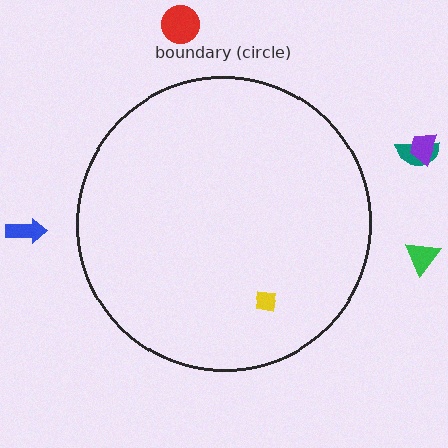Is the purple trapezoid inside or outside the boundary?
Outside.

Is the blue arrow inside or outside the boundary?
Outside.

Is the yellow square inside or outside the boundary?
Inside.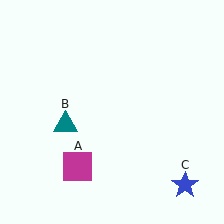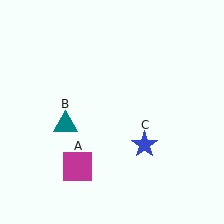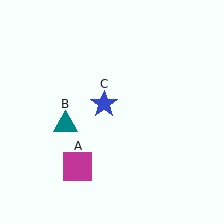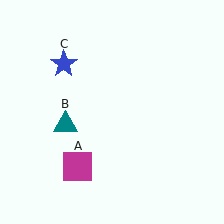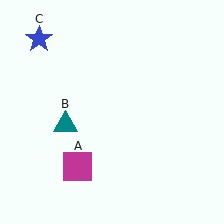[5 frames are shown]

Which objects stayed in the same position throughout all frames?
Magenta square (object A) and teal triangle (object B) remained stationary.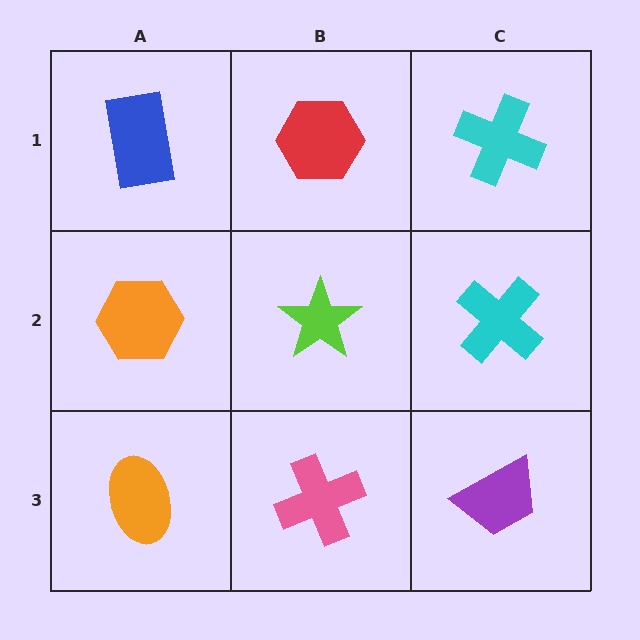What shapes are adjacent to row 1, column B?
A lime star (row 2, column B), a blue rectangle (row 1, column A), a cyan cross (row 1, column C).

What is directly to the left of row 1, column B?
A blue rectangle.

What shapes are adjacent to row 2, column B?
A red hexagon (row 1, column B), a pink cross (row 3, column B), an orange hexagon (row 2, column A), a cyan cross (row 2, column C).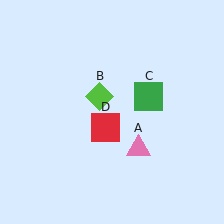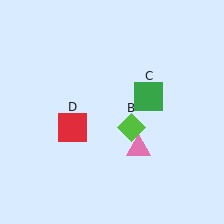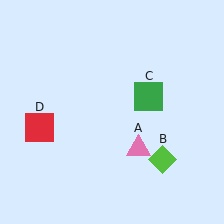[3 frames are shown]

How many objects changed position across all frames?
2 objects changed position: lime diamond (object B), red square (object D).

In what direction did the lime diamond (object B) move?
The lime diamond (object B) moved down and to the right.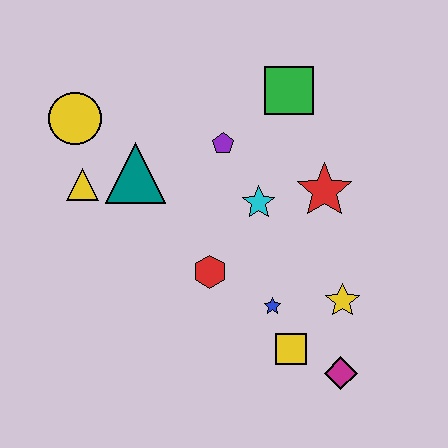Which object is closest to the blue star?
The yellow square is closest to the blue star.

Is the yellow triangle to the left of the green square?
Yes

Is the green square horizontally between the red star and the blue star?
Yes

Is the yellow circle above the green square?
No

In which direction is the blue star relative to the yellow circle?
The blue star is to the right of the yellow circle.